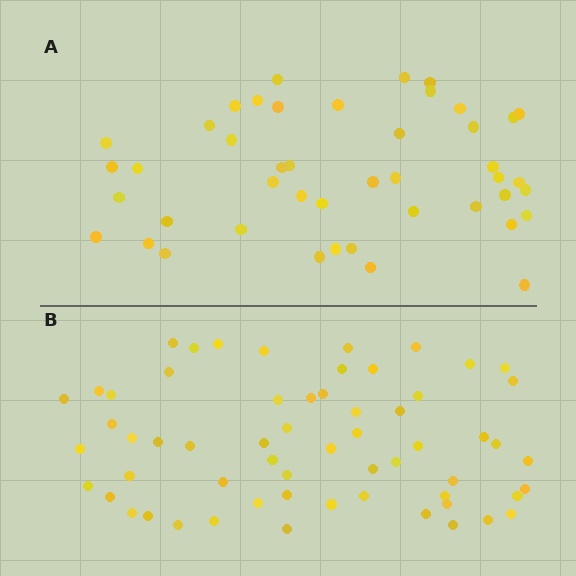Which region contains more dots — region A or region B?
Region B (the bottom region) has more dots.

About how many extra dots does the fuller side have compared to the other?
Region B has approximately 15 more dots than region A.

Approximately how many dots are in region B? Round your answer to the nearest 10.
About 60 dots.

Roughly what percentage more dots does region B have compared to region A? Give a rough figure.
About 35% more.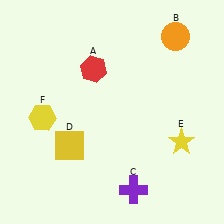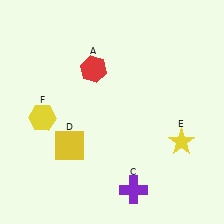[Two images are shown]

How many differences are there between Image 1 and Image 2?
There is 1 difference between the two images.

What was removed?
The orange circle (B) was removed in Image 2.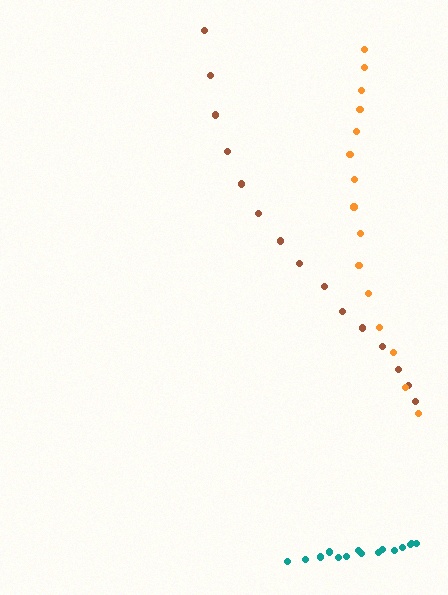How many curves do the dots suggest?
There are 3 distinct paths.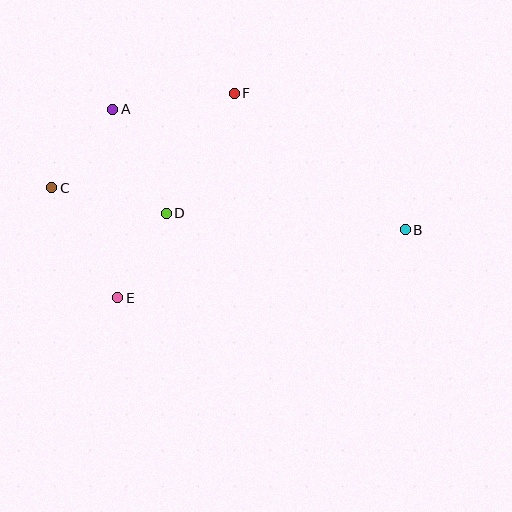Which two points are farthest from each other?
Points B and C are farthest from each other.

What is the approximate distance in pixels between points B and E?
The distance between B and E is approximately 295 pixels.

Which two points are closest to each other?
Points D and E are closest to each other.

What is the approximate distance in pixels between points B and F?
The distance between B and F is approximately 219 pixels.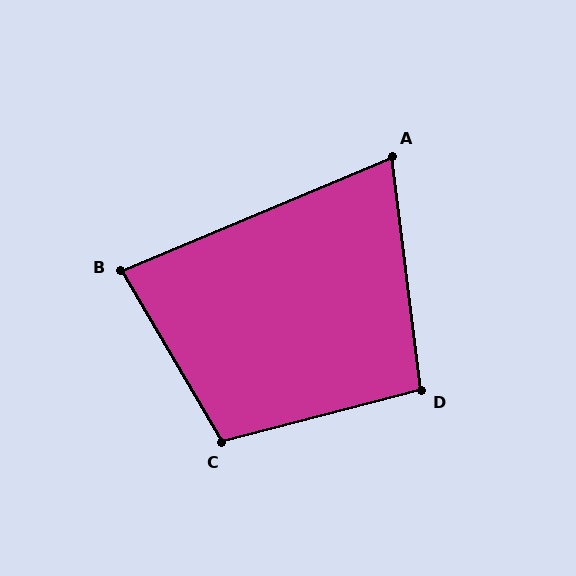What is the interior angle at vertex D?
Approximately 98 degrees (obtuse).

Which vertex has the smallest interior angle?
A, at approximately 74 degrees.